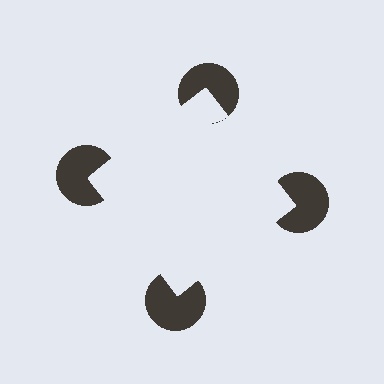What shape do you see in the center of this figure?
An illusory square — its edges are inferred from the aligned wedge cuts in the pac-man discs, not physically drawn.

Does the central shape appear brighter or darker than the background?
It typically appears slightly brighter than the background, even though no actual brightness change is drawn.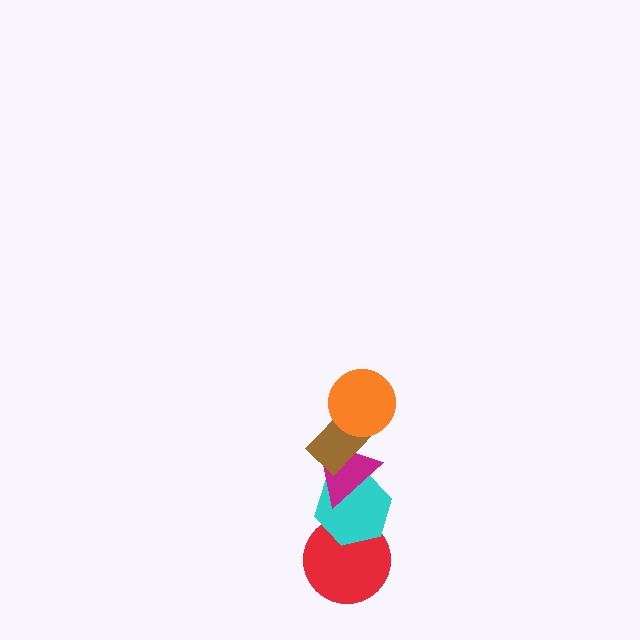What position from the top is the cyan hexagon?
The cyan hexagon is 4th from the top.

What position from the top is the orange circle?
The orange circle is 1st from the top.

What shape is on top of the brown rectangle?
The orange circle is on top of the brown rectangle.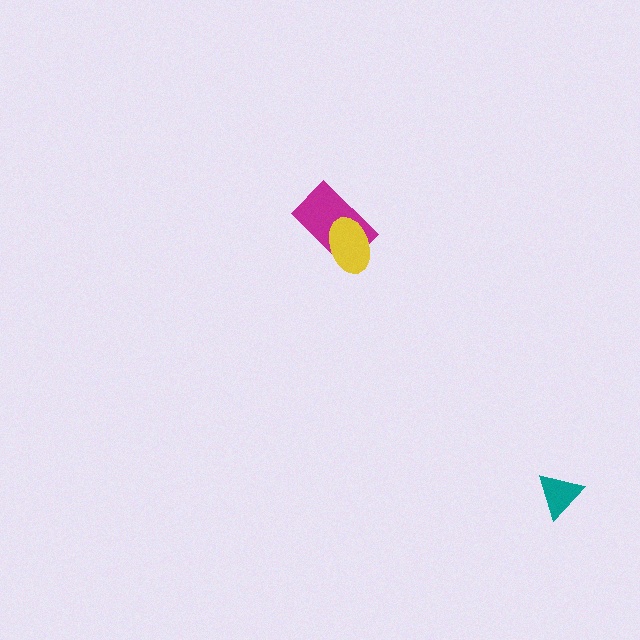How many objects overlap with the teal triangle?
0 objects overlap with the teal triangle.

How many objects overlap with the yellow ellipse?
1 object overlaps with the yellow ellipse.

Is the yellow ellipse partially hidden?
No, no other shape covers it.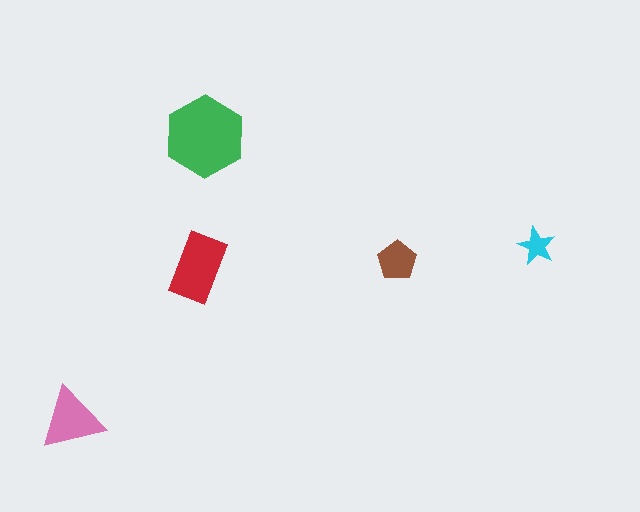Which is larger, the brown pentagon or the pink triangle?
The pink triangle.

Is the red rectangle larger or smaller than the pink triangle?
Larger.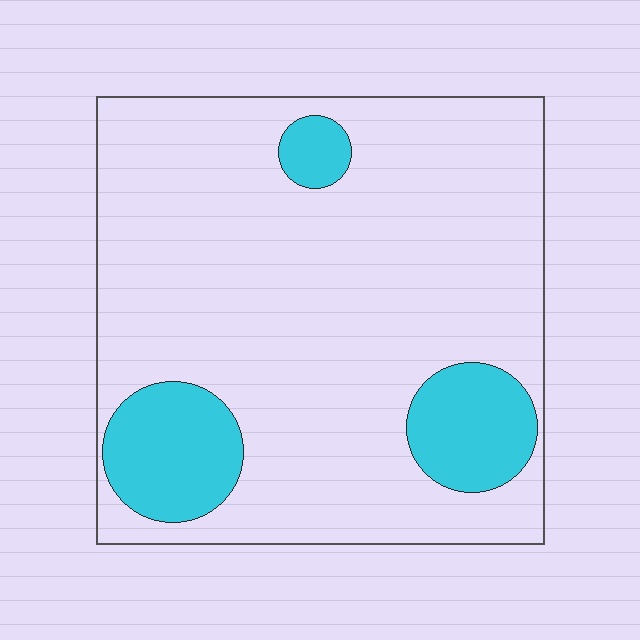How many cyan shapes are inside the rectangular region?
3.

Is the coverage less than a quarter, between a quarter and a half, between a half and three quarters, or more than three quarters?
Less than a quarter.